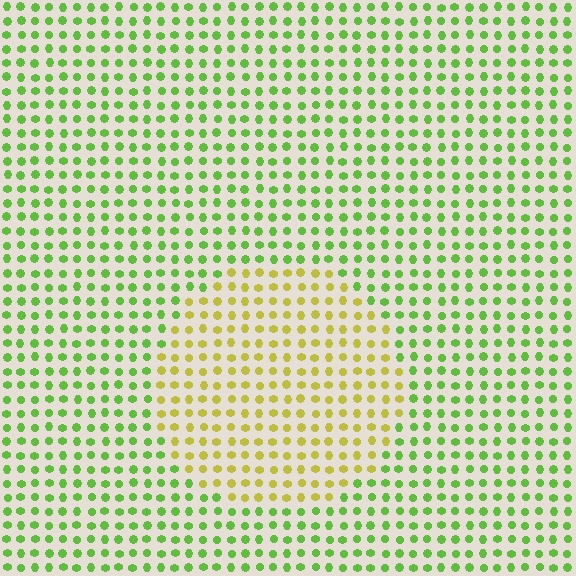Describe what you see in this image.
The image is filled with small lime elements in a uniform arrangement. A circle-shaped region is visible where the elements are tinted to a slightly different hue, forming a subtle color boundary.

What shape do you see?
I see a circle.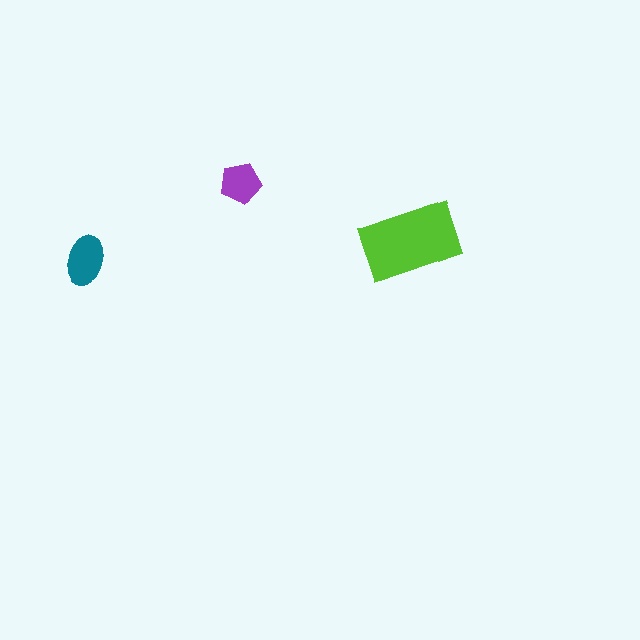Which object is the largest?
The lime rectangle.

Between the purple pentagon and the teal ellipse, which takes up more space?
The teal ellipse.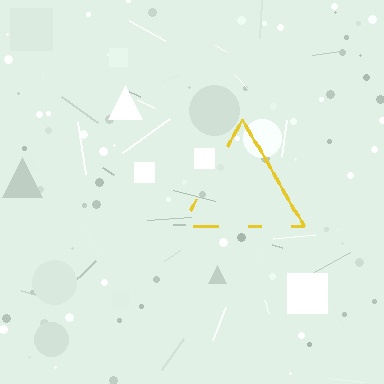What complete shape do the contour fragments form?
The contour fragments form a triangle.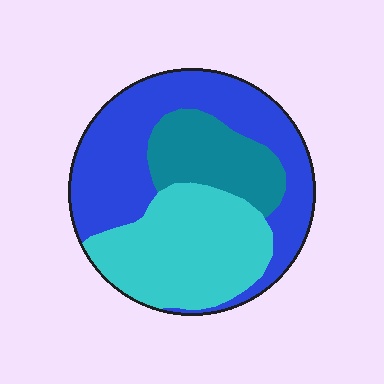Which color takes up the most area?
Blue, at roughly 45%.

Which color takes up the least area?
Teal, at roughly 20%.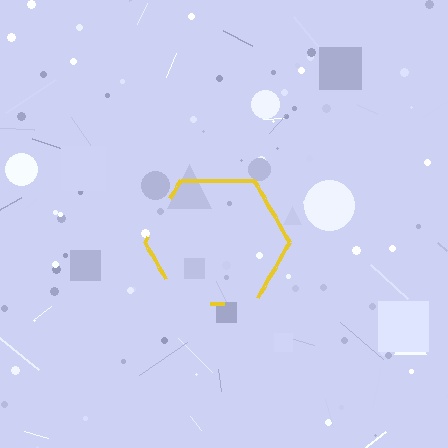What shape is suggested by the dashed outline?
The dashed outline suggests a hexagon.